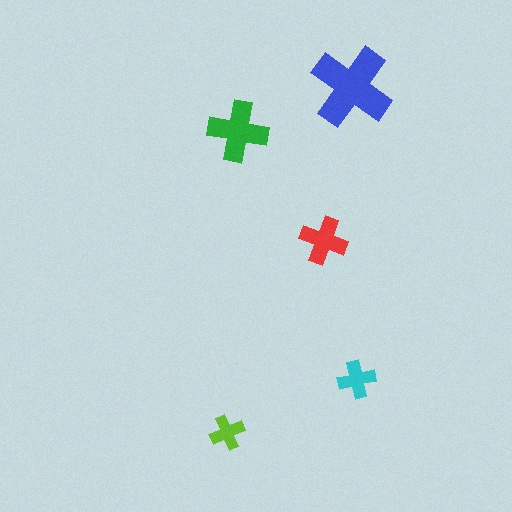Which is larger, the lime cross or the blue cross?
The blue one.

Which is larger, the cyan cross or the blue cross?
The blue one.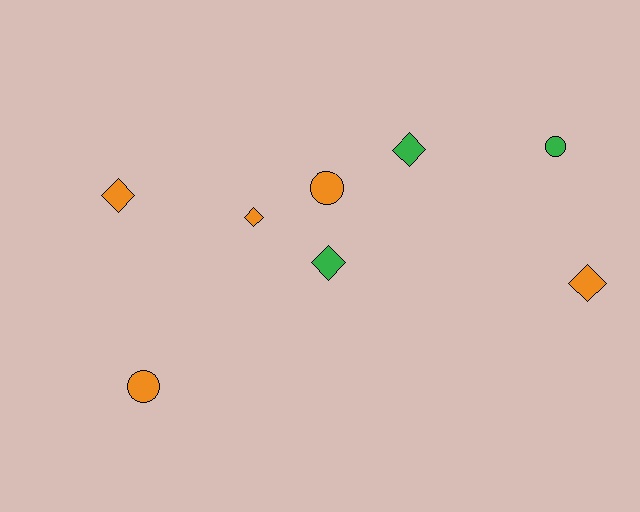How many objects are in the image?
There are 8 objects.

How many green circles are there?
There is 1 green circle.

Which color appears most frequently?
Orange, with 5 objects.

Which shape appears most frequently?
Diamond, with 5 objects.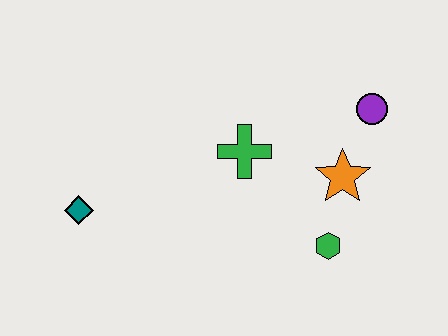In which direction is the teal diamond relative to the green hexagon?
The teal diamond is to the left of the green hexagon.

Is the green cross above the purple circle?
No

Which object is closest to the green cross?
The orange star is closest to the green cross.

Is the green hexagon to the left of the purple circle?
Yes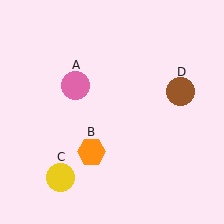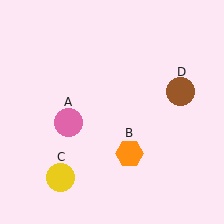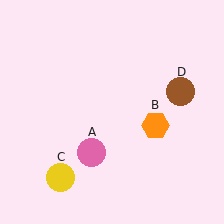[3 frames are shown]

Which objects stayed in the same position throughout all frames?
Yellow circle (object C) and brown circle (object D) remained stationary.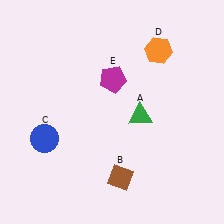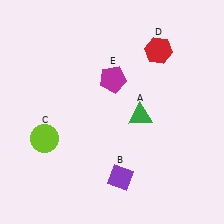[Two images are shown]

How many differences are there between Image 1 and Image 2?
There are 3 differences between the two images.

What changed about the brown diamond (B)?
In Image 1, B is brown. In Image 2, it changed to purple.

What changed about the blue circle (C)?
In Image 1, C is blue. In Image 2, it changed to lime.